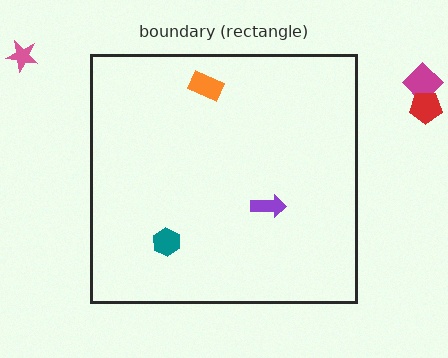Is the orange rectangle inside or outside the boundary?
Inside.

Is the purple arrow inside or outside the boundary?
Inside.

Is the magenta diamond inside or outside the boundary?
Outside.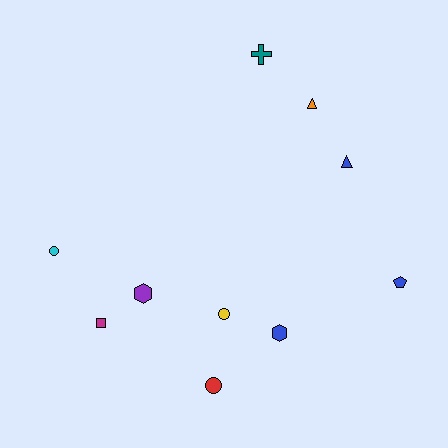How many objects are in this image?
There are 10 objects.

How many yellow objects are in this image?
There is 1 yellow object.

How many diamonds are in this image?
There are no diamonds.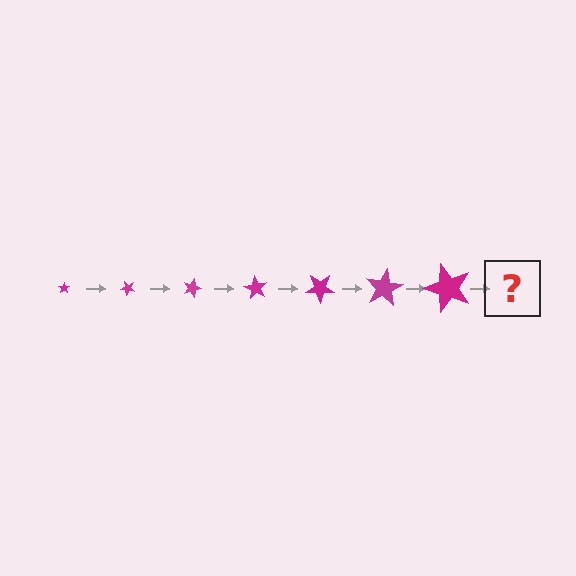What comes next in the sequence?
The next element should be a star, larger than the previous one and rotated 315 degrees from the start.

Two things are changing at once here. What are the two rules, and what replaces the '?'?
The two rules are that the star grows larger each step and it rotates 45 degrees each step. The '?' should be a star, larger than the previous one and rotated 315 degrees from the start.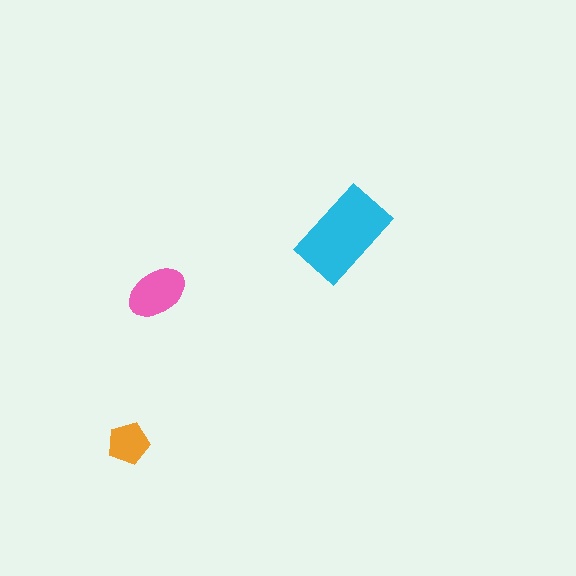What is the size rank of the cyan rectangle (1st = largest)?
1st.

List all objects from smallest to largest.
The orange pentagon, the pink ellipse, the cyan rectangle.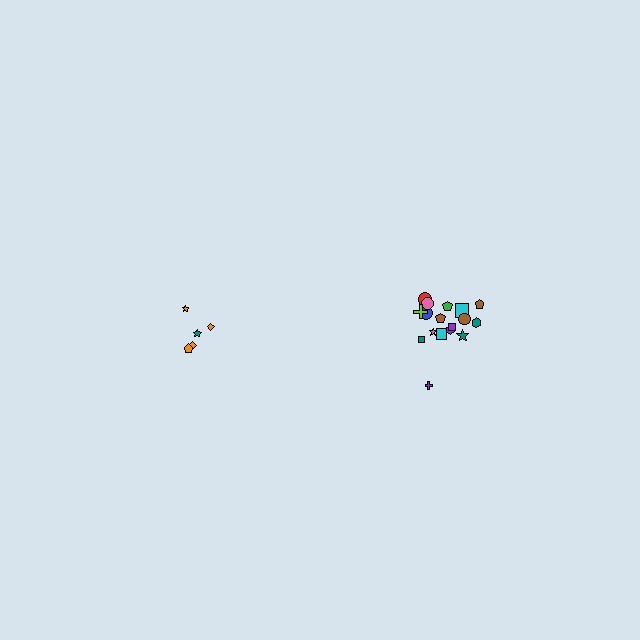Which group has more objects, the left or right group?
The right group.